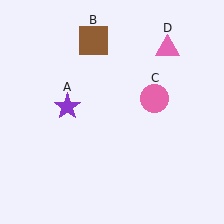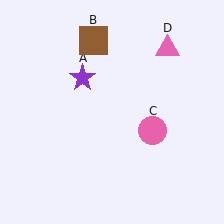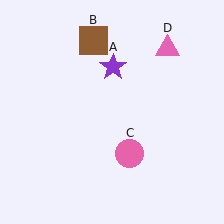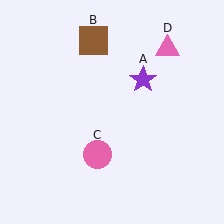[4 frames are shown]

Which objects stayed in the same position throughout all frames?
Brown square (object B) and pink triangle (object D) remained stationary.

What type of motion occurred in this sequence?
The purple star (object A), pink circle (object C) rotated clockwise around the center of the scene.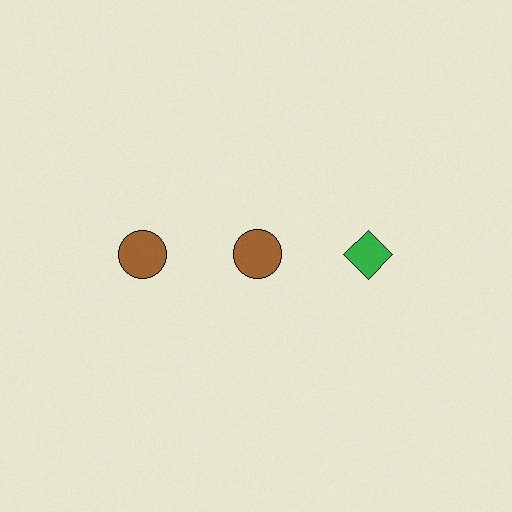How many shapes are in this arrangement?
There are 3 shapes arranged in a grid pattern.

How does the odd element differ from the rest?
It differs in both color (green instead of brown) and shape (diamond instead of circle).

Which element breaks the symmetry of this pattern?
The green diamond in the top row, center column breaks the symmetry. All other shapes are brown circles.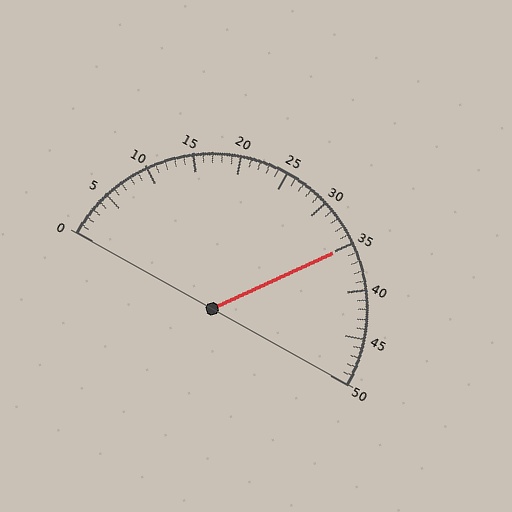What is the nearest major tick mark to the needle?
The nearest major tick mark is 35.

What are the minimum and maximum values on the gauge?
The gauge ranges from 0 to 50.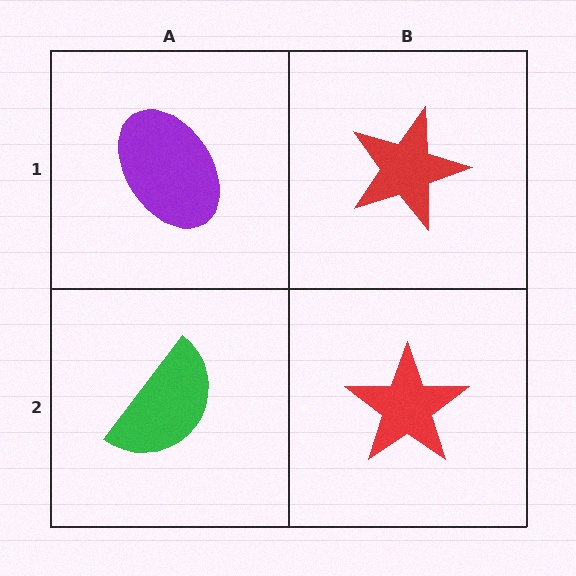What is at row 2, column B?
A red star.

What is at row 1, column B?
A red star.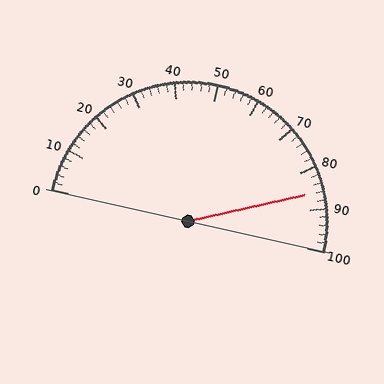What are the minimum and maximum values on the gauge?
The gauge ranges from 0 to 100.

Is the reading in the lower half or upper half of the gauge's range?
The reading is in the upper half of the range (0 to 100).